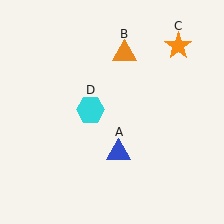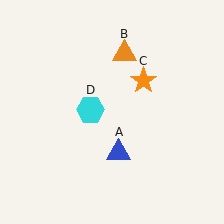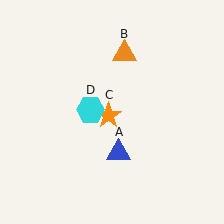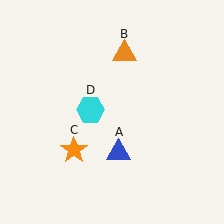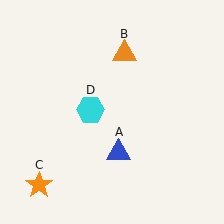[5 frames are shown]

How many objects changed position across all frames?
1 object changed position: orange star (object C).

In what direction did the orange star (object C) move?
The orange star (object C) moved down and to the left.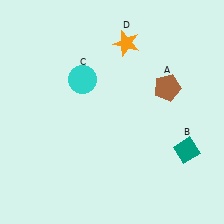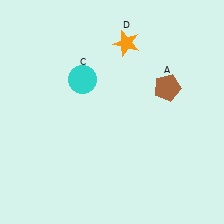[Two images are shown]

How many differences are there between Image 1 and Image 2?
There is 1 difference between the two images.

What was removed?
The teal diamond (B) was removed in Image 2.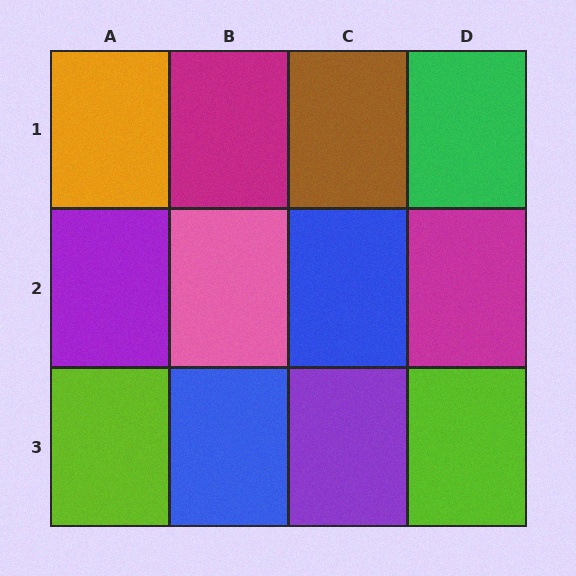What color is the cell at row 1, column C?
Brown.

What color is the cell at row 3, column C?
Purple.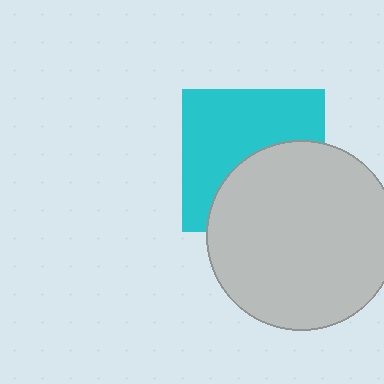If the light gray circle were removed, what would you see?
You would see the complete cyan square.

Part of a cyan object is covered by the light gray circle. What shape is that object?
It is a square.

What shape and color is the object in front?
The object in front is a light gray circle.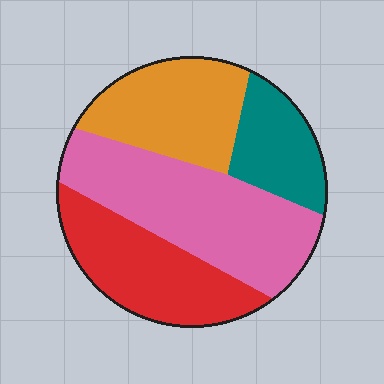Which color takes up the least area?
Teal, at roughly 15%.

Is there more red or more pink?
Pink.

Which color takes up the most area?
Pink, at roughly 35%.